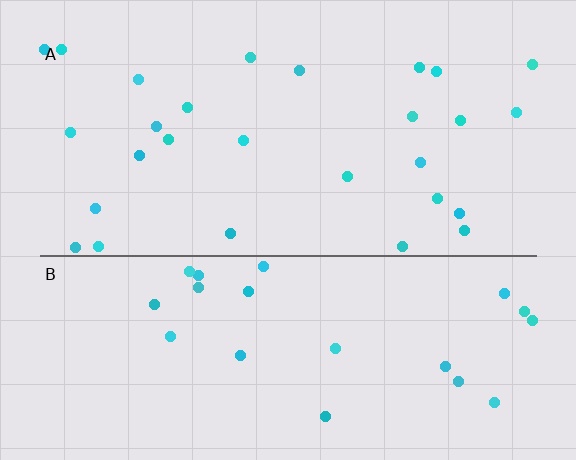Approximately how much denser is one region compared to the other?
Approximately 1.3× — region A over region B.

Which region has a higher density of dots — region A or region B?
A (the top).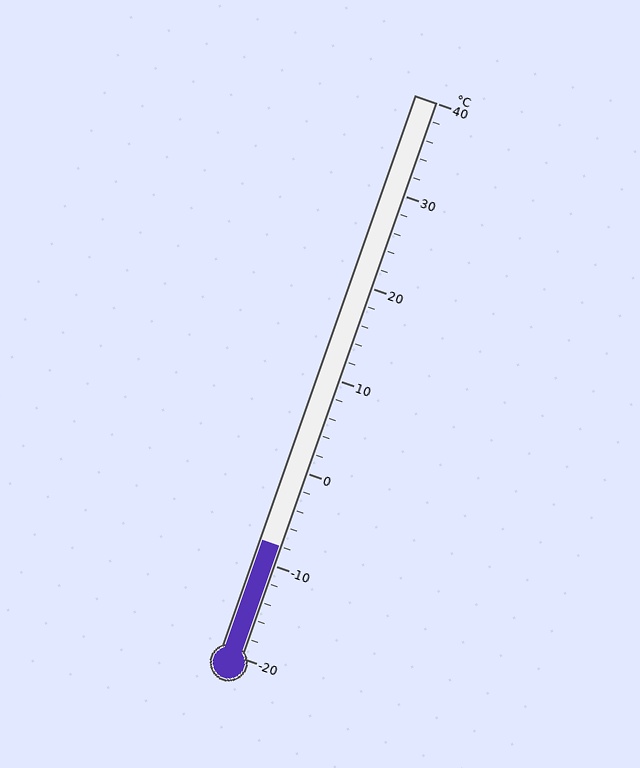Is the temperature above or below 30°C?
The temperature is below 30°C.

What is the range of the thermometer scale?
The thermometer scale ranges from -20°C to 40°C.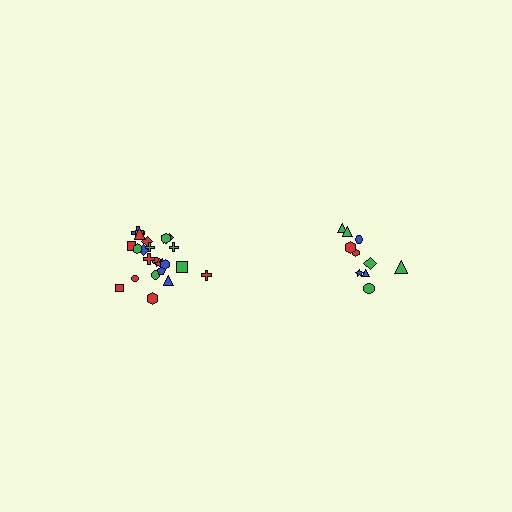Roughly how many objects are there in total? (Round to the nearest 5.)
Roughly 35 objects in total.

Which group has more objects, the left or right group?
The left group.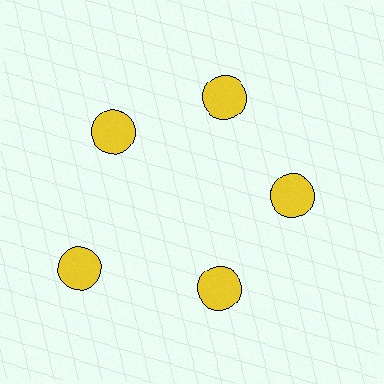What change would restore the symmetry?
The symmetry would be restored by moving it inward, back onto the ring so that all 5 circles sit at equal angles and equal distance from the center.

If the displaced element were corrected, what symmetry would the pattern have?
It would have 5-fold rotational symmetry — the pattern would map onto itself every 72 degrees.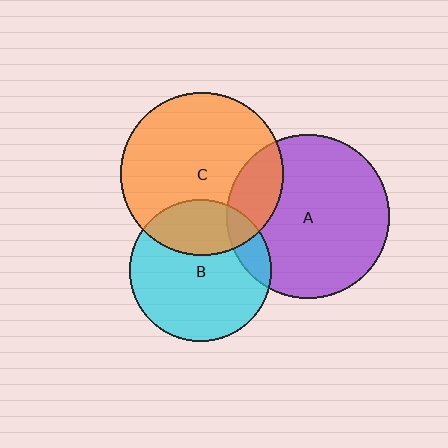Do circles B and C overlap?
Yes.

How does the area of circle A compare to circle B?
Approximately 1.3 times.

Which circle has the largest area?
Circle A (purple).